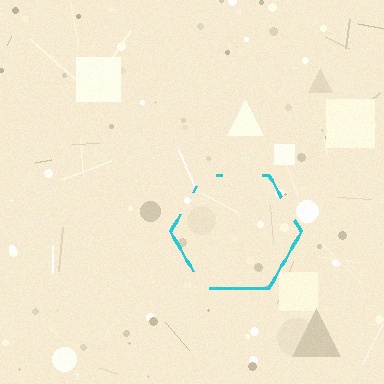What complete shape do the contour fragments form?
The contour fragments form a hexagon.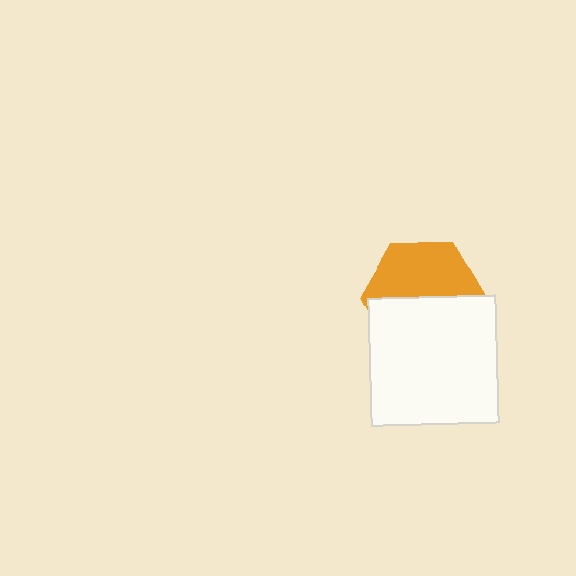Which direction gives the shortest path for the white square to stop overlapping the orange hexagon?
Moving down gives the shortest separation.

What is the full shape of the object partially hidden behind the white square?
The partially hidden object is an orange hexagon.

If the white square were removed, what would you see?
You would see the complete orange hexagon.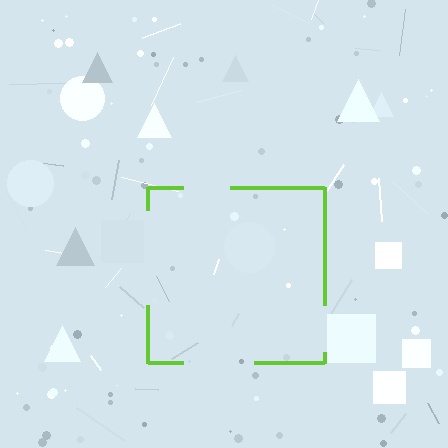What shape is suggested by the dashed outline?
The dashed outline suggests a square.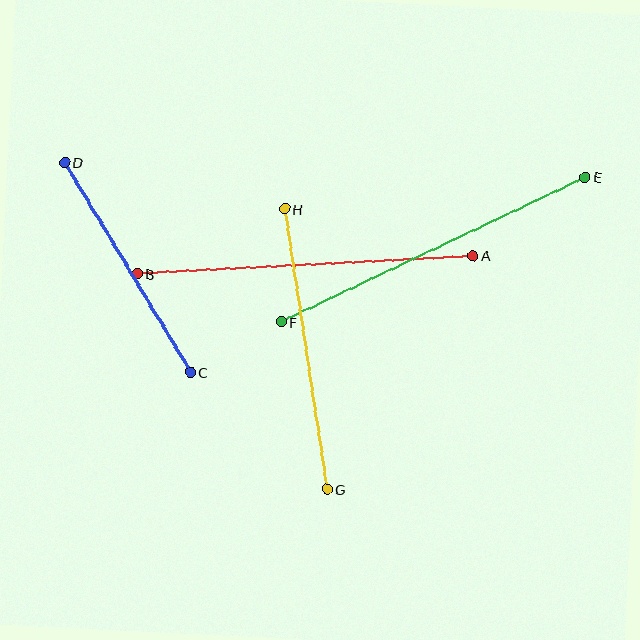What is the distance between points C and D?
The distance is approximately 245 pixels.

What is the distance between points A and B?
The distance is approximately 336 pixels.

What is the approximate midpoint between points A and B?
The midpoint is at approximately (305, 265) pixels.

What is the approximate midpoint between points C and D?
The midpoint is at approximately (128, 267) pixels.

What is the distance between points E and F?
The distance is approximately 337 pixels.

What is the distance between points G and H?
The distance is approximately 283 pixels.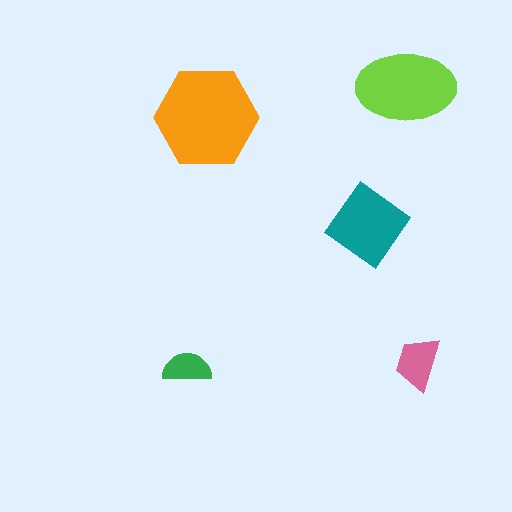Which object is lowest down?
The green semicircle is bottommost.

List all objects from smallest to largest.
The green semicircle, the pink trapezoid, the teal diamond, the lime ellipse, the orange hexagon.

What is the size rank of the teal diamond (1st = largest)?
3rd.